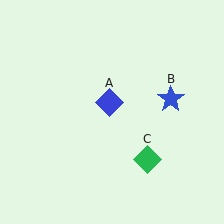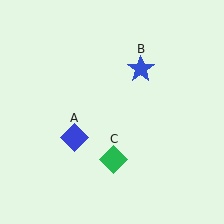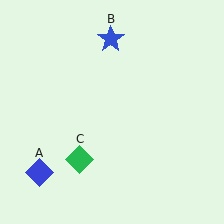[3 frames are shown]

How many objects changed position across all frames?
3 objects changed position: blue diamond (object A), blue star (object B), green diamond (object C).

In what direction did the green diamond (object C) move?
The green diamond (object C) moved left.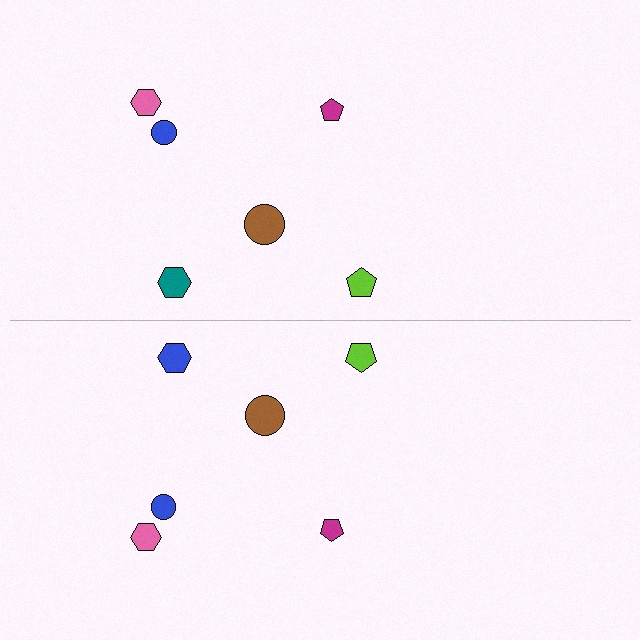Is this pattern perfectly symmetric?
No, the pattern is not perfectly symmetric. The blue hexagon on the bottom side breaks the symmetry — its mirror counterpart is teal.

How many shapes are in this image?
There are 12 shapes in this image.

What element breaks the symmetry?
The blue hexagon on the bottom side breaks the symmetry — its mirror counterpart is teal.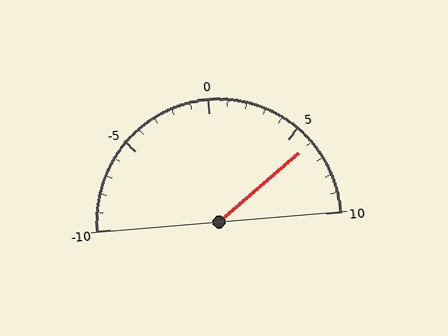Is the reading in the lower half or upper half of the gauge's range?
The reading is in the upper half of the range (-10 to 10).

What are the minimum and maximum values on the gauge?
The gauge ranges from -10 to 10.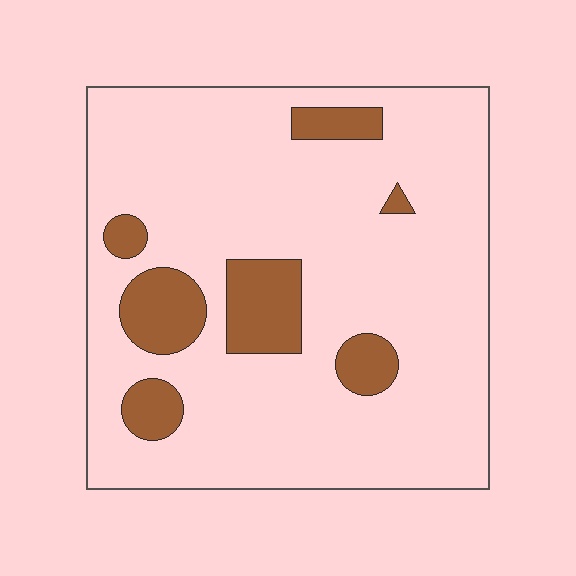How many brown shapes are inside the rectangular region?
7.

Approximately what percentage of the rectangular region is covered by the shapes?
Approximately 15%.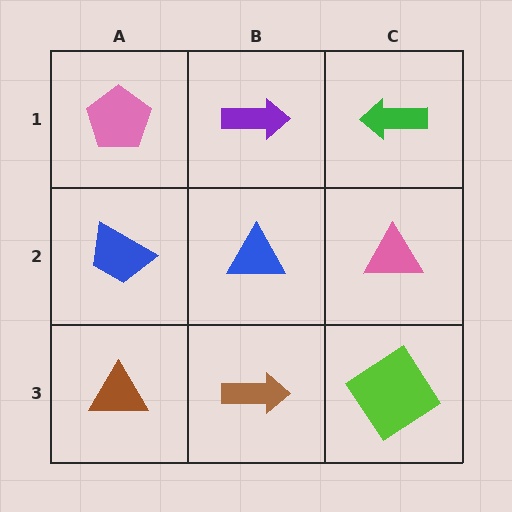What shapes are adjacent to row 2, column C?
A green arrow (row 1, column C), a lime diamond (row 3, column C), a blue triangle (row 2, column B).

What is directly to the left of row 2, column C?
A blue triangle.